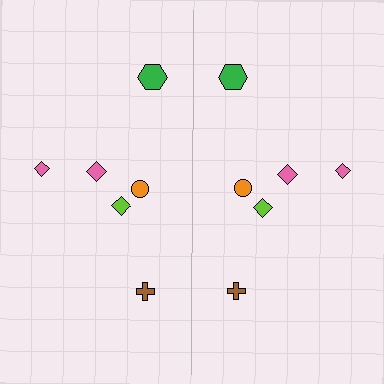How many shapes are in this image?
There are 12 shapes in this image.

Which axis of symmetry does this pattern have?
The pattern has a vertical axis of symmetry running through the center of the image.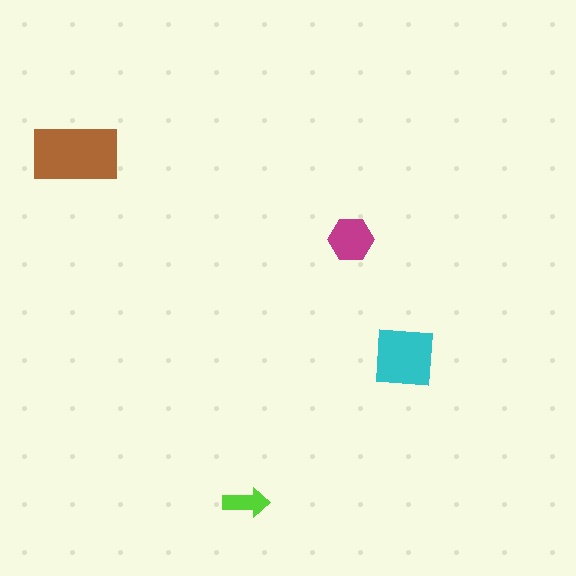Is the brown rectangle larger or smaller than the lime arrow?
Larger.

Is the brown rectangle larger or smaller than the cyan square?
Larger.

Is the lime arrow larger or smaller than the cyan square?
Smaller.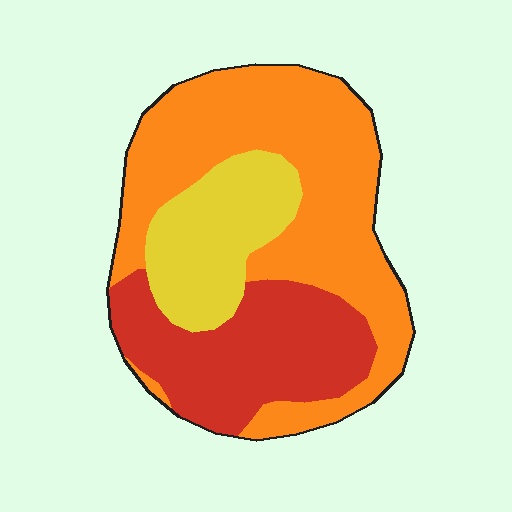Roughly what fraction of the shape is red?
Red covers 29% of the shape.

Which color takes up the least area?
Yellow, at roughly 20%.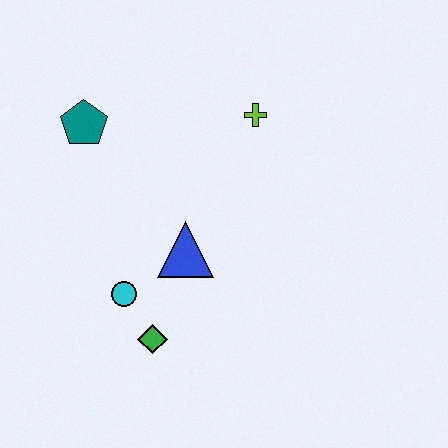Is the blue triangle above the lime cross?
No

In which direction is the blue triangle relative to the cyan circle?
The blue triangle is to the right of the cyan circle.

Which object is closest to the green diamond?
The cyan circle is closest to the green diamond.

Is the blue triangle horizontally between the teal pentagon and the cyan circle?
No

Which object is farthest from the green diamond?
The lime cross is farthest from the green diamond.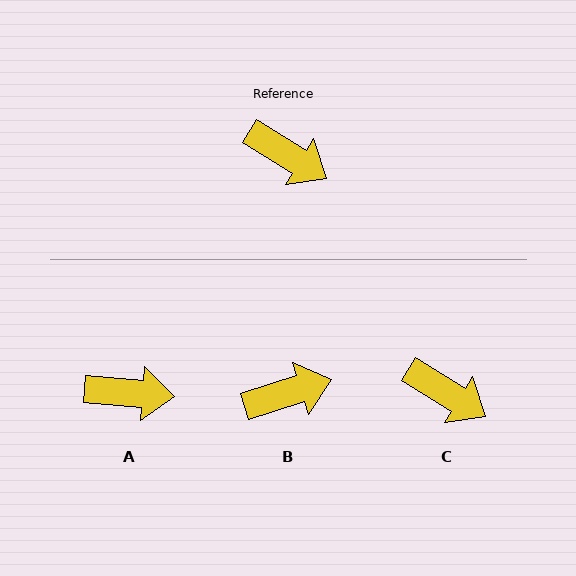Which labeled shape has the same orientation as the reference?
C.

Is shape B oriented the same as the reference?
No, it is off by about 48 degrees.